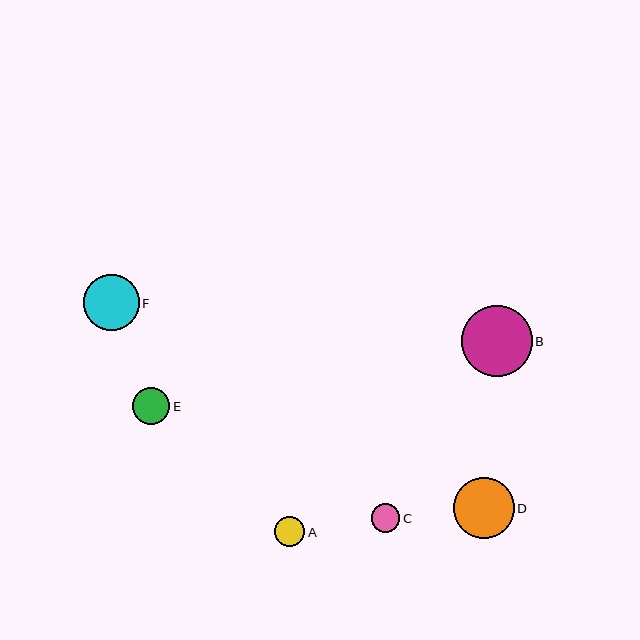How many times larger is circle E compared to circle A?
Circle E is approximately 1.2 times the size of circle A.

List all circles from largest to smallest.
From largest to smallest: B, D, F, E, A, C.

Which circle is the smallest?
Circle C is the smallest with a size of approximately 29 pixels.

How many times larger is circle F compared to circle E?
Circle F is approximately 1.5 times the size of circle E.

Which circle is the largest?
Circle B is the largest with a size of approximately 71 pixels.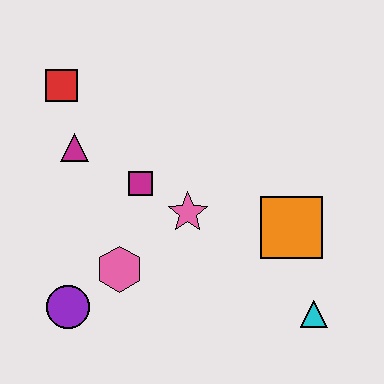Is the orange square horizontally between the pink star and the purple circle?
No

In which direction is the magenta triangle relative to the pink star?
The magenta triangle is to the left of the pink star.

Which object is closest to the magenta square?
The pink star is closest to the magenta square.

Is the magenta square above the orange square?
Yes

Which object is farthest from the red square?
The cyan triangle is farthest from the red square.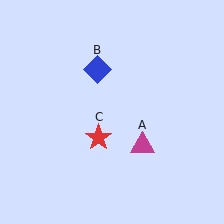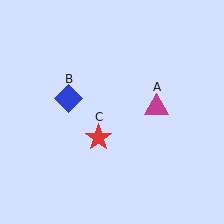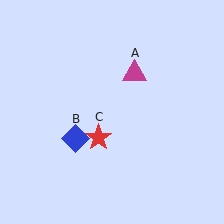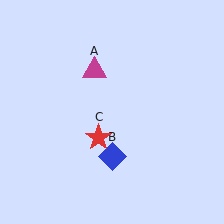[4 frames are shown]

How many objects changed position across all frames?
2 objects changed position: magenta triangle (object A), blue diamond (object B).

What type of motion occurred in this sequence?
The magenta triangle (object A), blue diamond (object B) rotated counterclockwise around the center of the scene.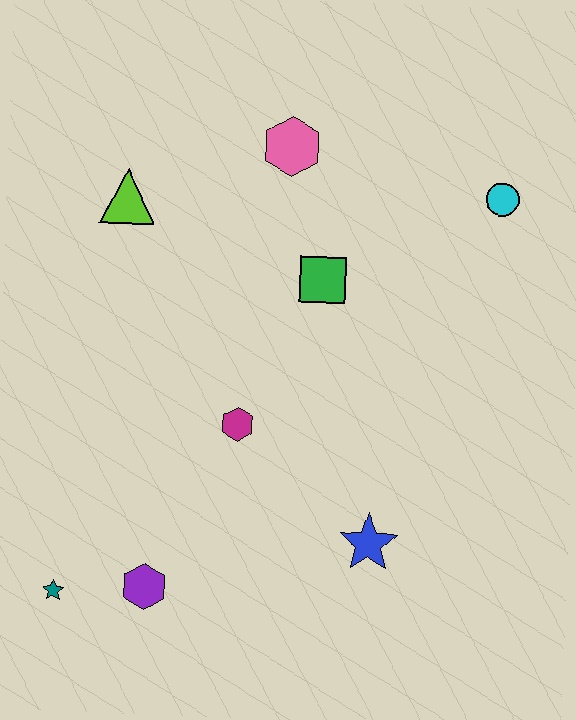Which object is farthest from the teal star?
The cyan circle is farthest from the teal star.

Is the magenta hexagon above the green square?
No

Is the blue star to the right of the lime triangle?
Yes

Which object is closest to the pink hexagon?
The green square is closest to the pink hexagon.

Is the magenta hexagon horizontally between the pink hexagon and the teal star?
Yes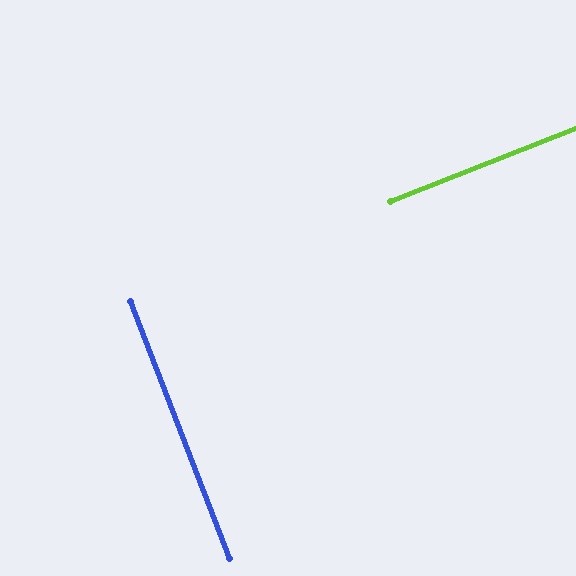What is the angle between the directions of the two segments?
Approximately 89 degrees.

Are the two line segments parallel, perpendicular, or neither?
Perpendicular — they meet at approximately 89°.